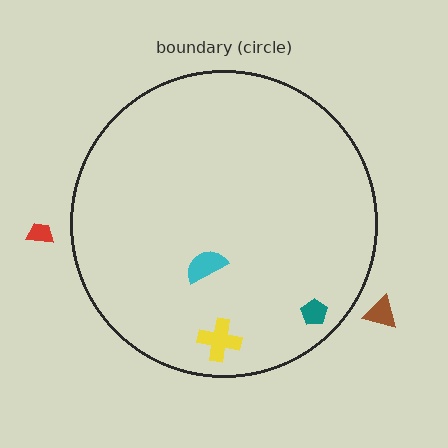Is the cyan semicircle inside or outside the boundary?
Inside.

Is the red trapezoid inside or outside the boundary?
Outside.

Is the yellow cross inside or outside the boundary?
Inside.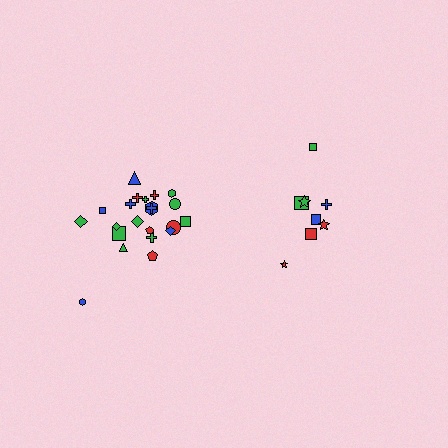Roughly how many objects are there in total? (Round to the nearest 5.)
Roughly 30 objects in total.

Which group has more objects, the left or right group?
The left group.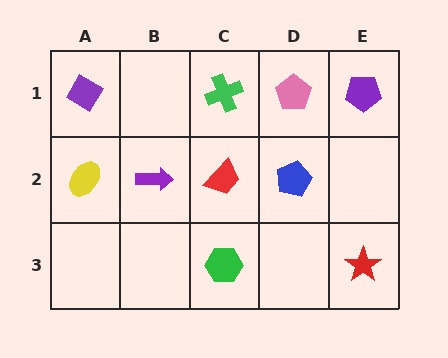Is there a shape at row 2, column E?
No, that cell is empty.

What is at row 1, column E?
A purple pentagon.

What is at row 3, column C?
A green hexagon.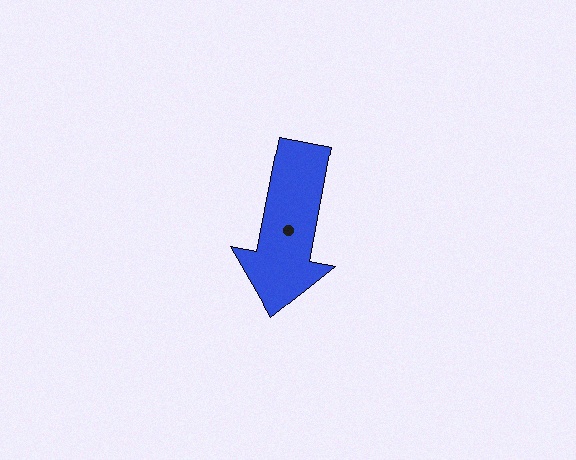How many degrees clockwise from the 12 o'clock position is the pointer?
Approximately 191 degrees.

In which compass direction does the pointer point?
South.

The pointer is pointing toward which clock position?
Roughly 6 o'clock.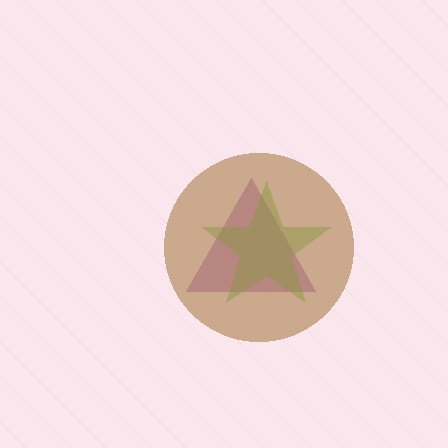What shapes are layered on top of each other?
The layered shapes are: a purple triangle, a lime star, a brown circle.